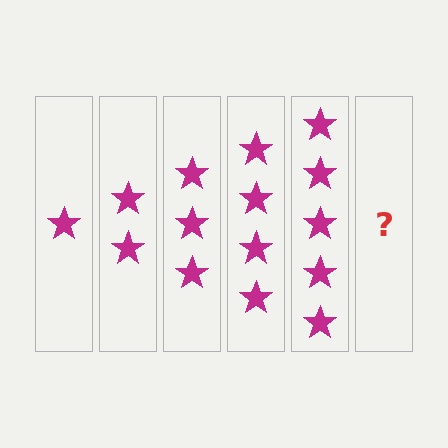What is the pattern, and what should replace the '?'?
The pattern is that each step adds one more star. The '?' should be 6 stars.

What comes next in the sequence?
The next element should be 6 stars.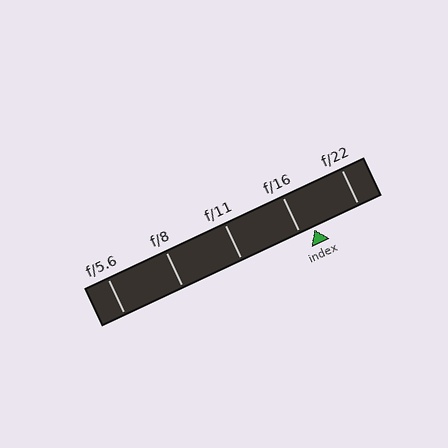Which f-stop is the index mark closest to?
The index mark is closest to f/16.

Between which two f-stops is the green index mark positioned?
The index mark is between f/16 and f/22.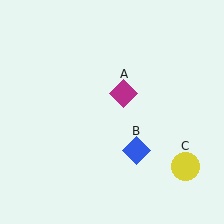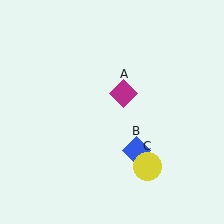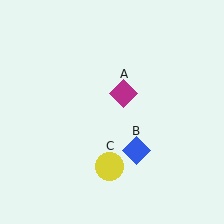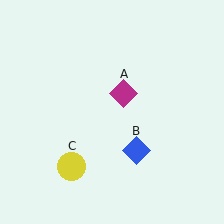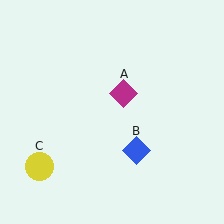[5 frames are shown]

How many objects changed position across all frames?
1 object changed position: yellow circle (object C).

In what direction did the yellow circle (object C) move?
The yellow circle (object C) moved left.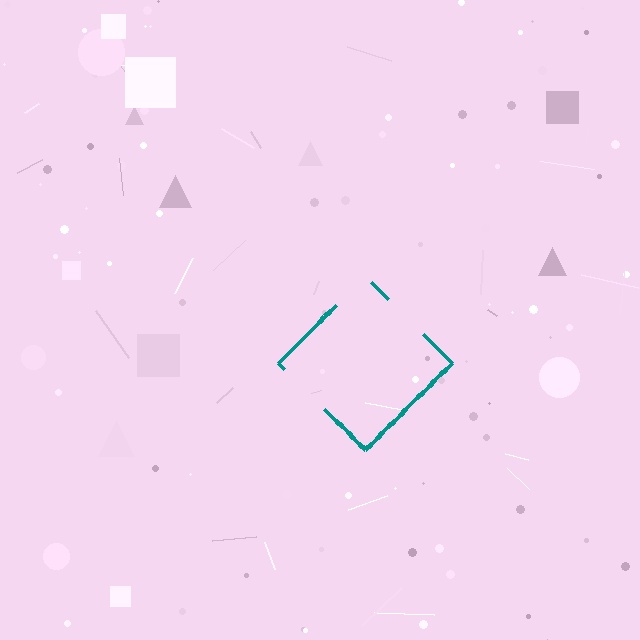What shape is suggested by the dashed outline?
The dashed outline suggests a diamond.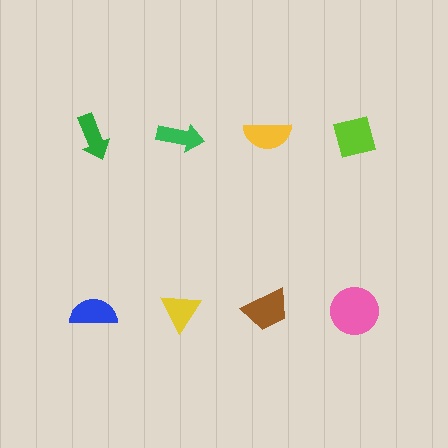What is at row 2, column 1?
A blue semicircle.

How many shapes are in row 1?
4 shapes.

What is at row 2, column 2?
A yellow triangle.